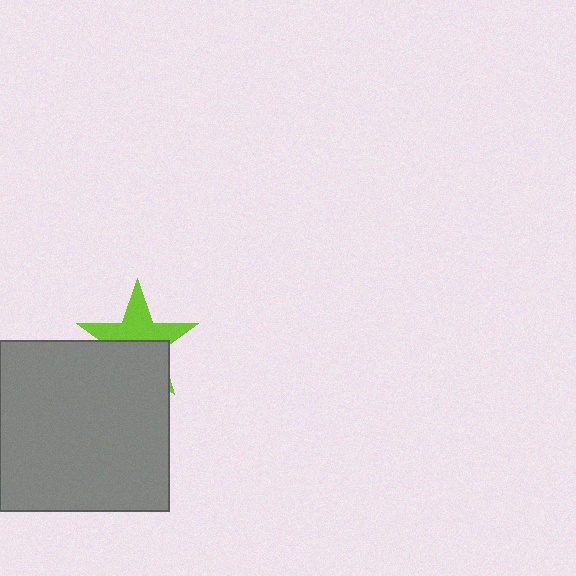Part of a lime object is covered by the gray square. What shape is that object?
It is a star.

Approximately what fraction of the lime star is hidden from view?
Roughly 50% of the lime star is hidden behind the gray square.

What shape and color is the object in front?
The object in front is a gray square.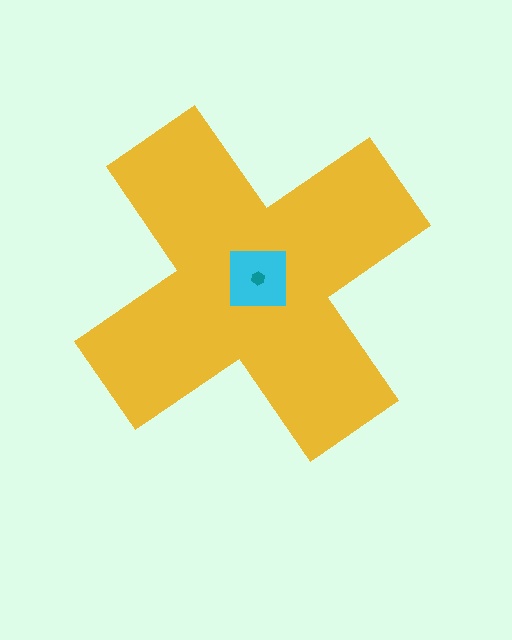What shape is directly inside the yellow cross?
The cyan square.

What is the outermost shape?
The yellow cross.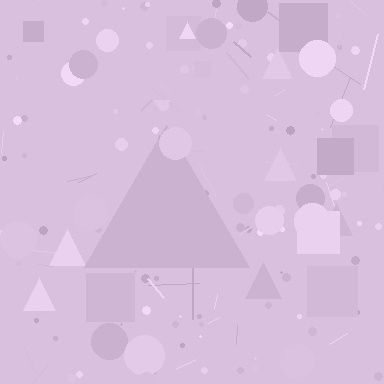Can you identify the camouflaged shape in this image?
The camouflaged shape is a triangle.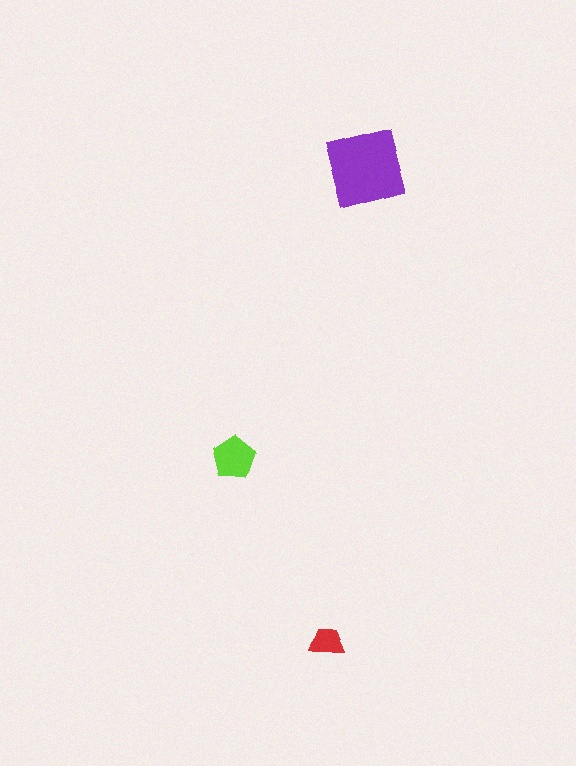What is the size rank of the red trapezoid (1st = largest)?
3rd.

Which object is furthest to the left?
The lime pentagon is leftmost.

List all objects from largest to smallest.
The purple square, the lime pentagon, the red trapezoid.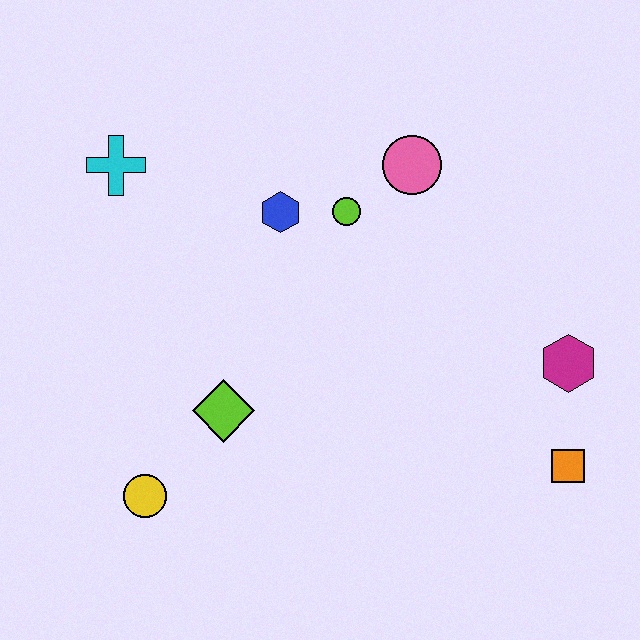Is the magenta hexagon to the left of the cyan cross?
No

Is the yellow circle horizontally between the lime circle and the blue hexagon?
No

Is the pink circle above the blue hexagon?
Yes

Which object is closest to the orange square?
The magenta hexagon is closest to the orange square.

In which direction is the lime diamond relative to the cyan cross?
The lime diamond is below the cyan cross.